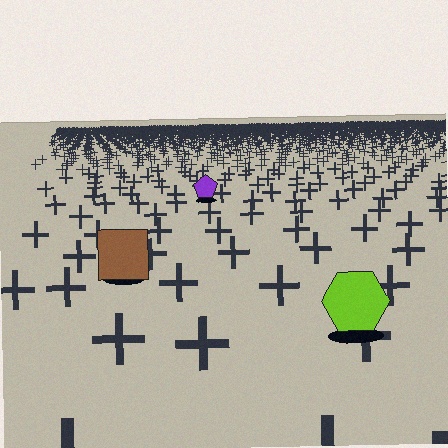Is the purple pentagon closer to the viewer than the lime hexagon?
No. The lime hexagon is closer — you can tell from the texture gradient: the ground texture is coarser near it.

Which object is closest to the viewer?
The lime hexagon is closest. The texture marks near it are larger and more spread out.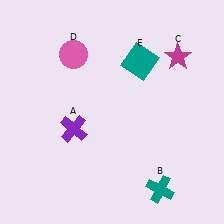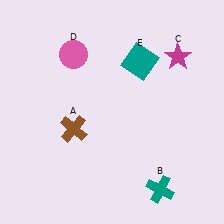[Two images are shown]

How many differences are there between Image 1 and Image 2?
There is 1 difference between the two images.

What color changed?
The cross (A) changed from purple in Image 1 to brown in Image 2.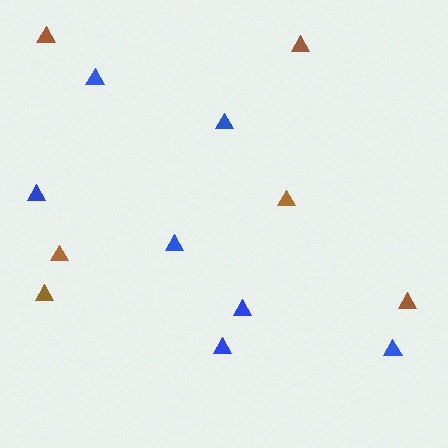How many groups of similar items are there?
There are 2 groups: one group of brown triangles (6) and one group of blue triangles (7).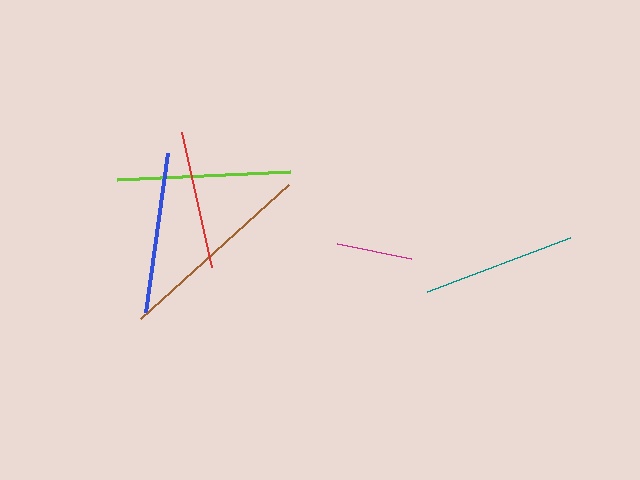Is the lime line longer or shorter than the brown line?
The brown line is longer than the lime line.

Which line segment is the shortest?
The magenta line is the shortest at approximately 76 pixels.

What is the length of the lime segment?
The lime segment is approximately 173 pixels long.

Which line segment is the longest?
The brown line is the longest at approximately 199 pixels.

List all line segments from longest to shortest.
From longest to shortest: brown, lime, blue, teal, red, magenta.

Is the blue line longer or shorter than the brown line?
The brown line is longer than the blue line.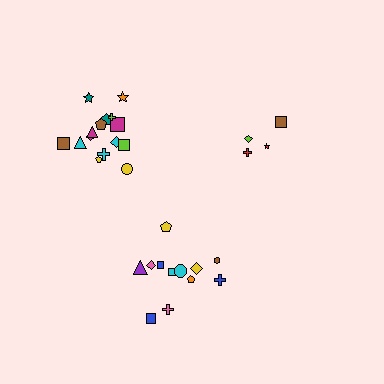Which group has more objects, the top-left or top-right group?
The top-left group.